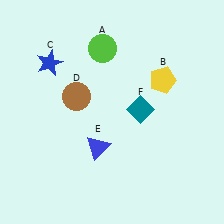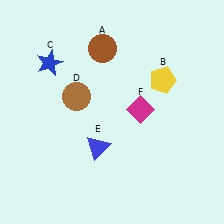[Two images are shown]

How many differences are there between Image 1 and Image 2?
There are 2 differences between the two images.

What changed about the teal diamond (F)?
In Image 1, F is teal. In Image 2, it changed to magenta.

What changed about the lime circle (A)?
In Image 1, A is lime. In Image 2, it changed to brown.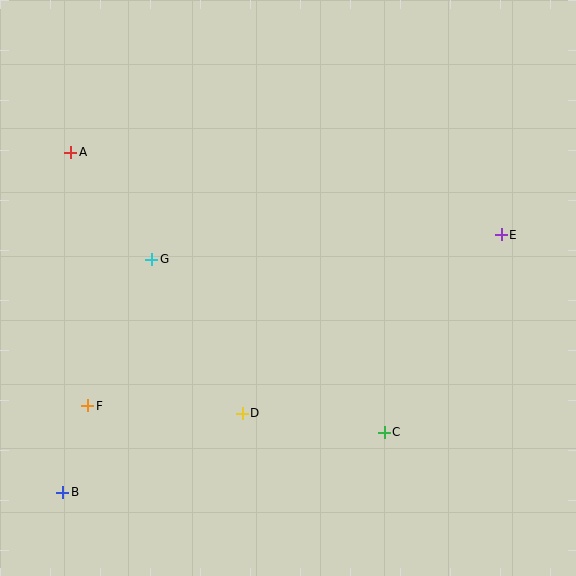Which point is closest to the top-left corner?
Point A is closest to the top-left corner.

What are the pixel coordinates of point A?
Point A is at (71, 152).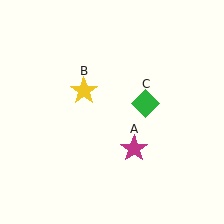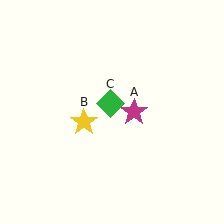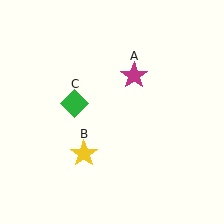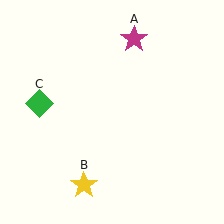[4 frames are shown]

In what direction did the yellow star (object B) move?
The yellow star (object B) moved down.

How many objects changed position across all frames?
3 objects changed position: magenta star (object A), yellow star (object B), green diamond (object C).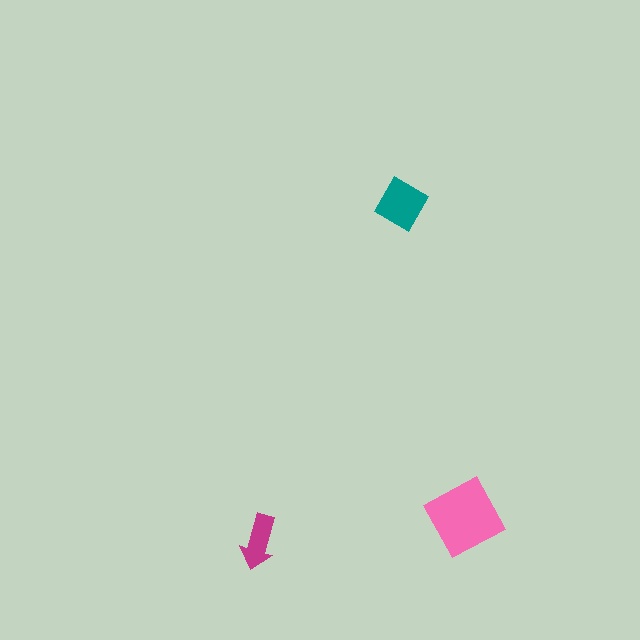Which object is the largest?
The pink square.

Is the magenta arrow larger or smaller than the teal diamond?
Smaller.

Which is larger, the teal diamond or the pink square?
The pink square.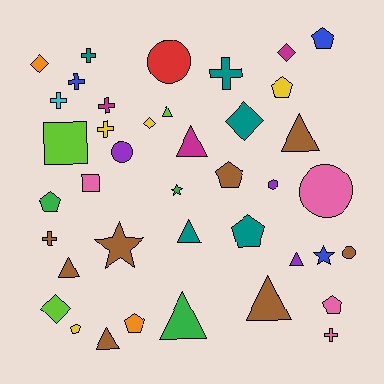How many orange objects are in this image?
There are 2 orange objects.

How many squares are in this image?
There are 2 squares.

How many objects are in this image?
There are 40 objects.